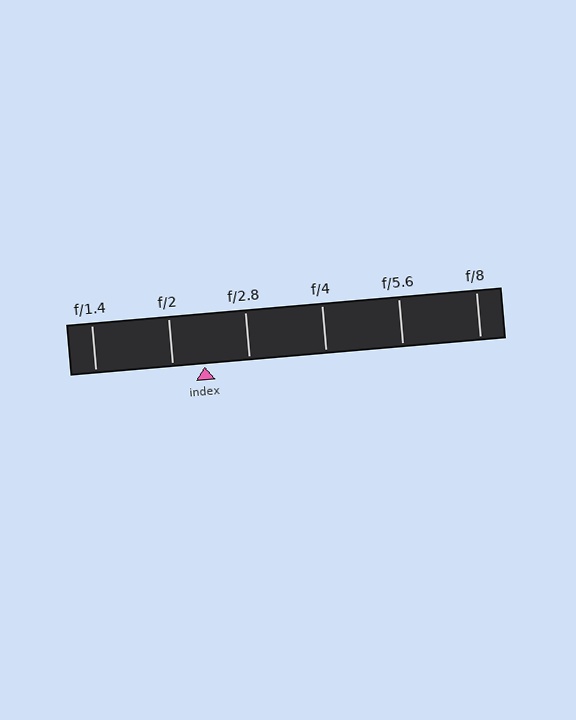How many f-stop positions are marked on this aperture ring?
There are 6 f-stop positions marked.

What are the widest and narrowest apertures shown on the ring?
The widest aperture shown is f/1.4 and the narrowest is f/8.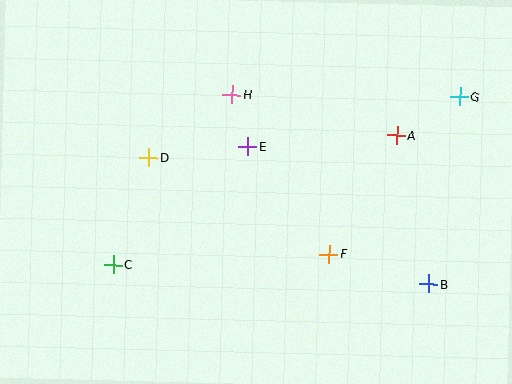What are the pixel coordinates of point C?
Point C is at (113, 265).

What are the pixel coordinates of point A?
Point A is at (397, 135).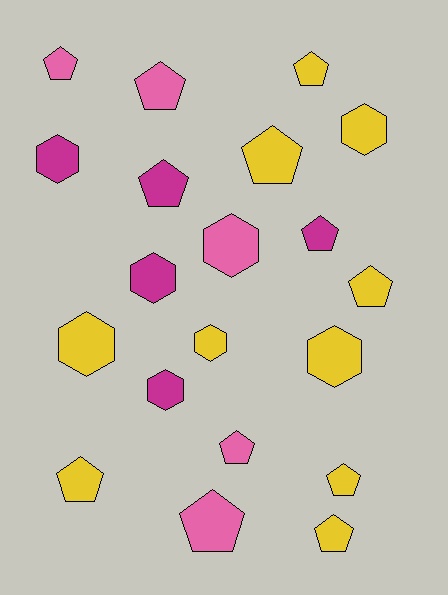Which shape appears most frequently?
Pentagon, with 12 objects.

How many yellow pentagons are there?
There are 6 yellow pentagons.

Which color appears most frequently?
Yellow, with 10 objects.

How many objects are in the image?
There are 20 objects.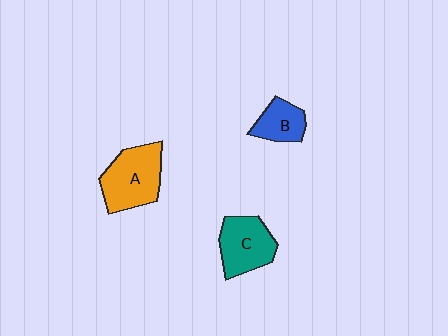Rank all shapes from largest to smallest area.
From largest to smallest: A (orange), C (teal), B (blue).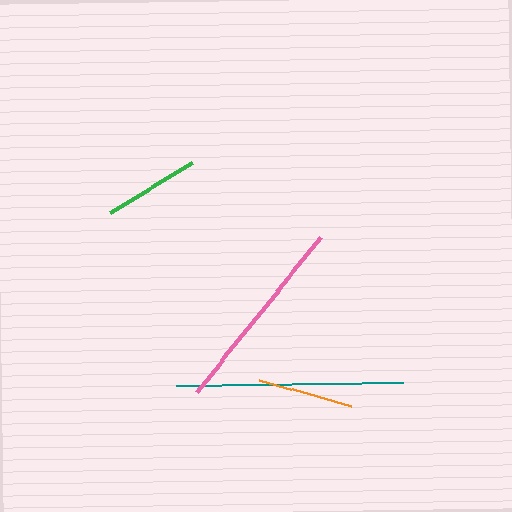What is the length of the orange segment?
The orange segment is approximately 95 pixels long.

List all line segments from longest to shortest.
From longest to shortest: teal, pink, green, orange.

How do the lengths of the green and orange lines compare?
The green and orange lines are approximately the same length.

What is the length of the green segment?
The green segment is approximately 96 pixels long.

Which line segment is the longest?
The teal line is the longest at approximately 226 pixels.